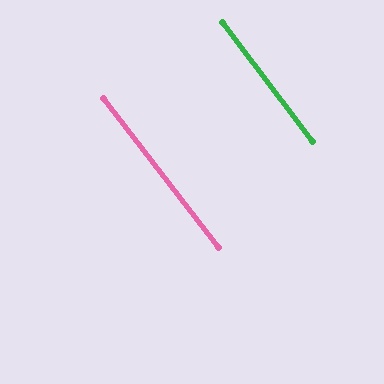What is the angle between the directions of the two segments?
Approximately 0 degrees.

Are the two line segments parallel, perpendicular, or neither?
Parallel — their directions differ by only 0.4°.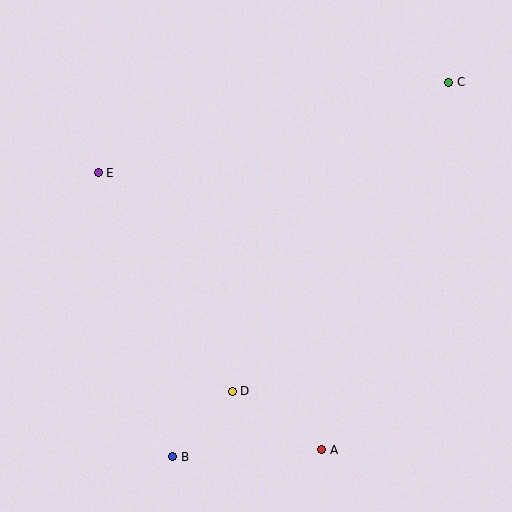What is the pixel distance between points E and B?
The distance between E and B is 294 pixels.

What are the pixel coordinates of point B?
Point B is at (173, 457).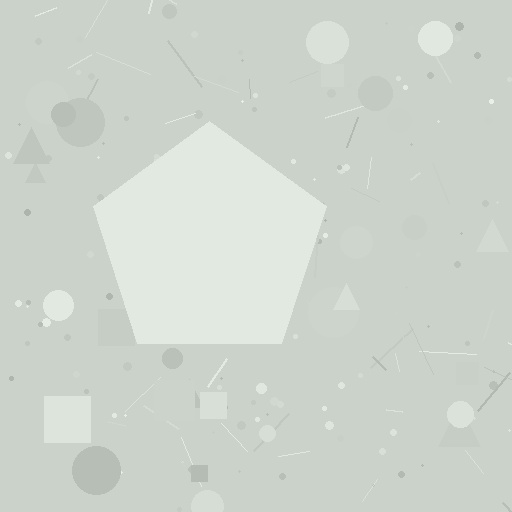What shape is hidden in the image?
A pentagon is hidden in the image.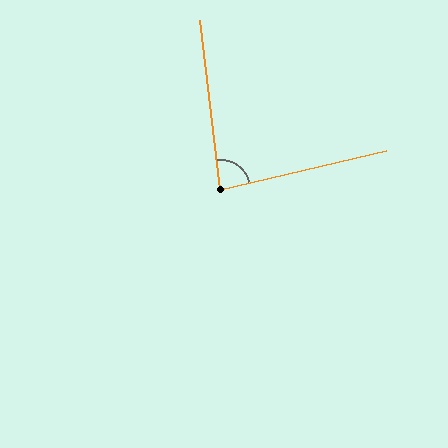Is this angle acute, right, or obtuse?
It is acute.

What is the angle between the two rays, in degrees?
Approximately 84 degrees.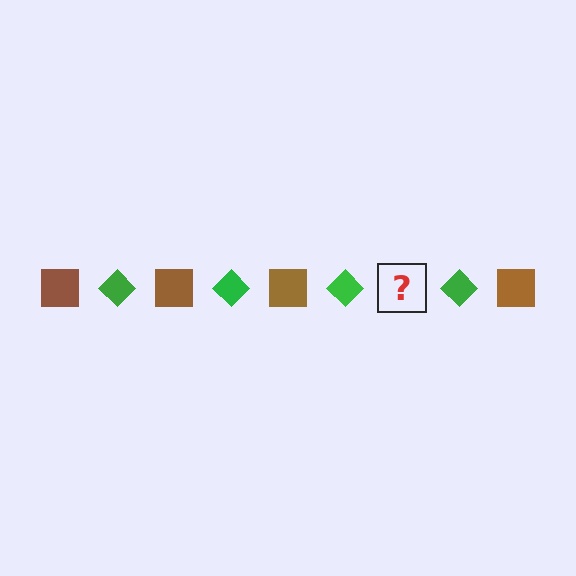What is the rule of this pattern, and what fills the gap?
The rule is that the pattern alternates between brown square and green diamond. The gap should be filled with a brown square.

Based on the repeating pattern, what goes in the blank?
The blank should be a brown square.